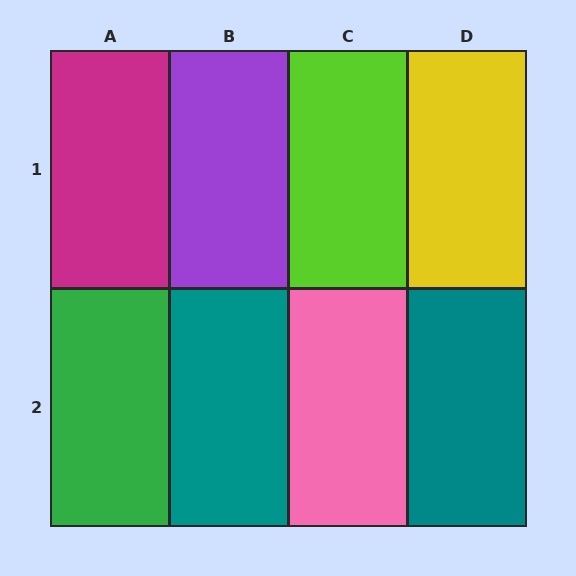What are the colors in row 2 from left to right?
Green, teal, pink, teal.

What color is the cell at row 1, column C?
Lime.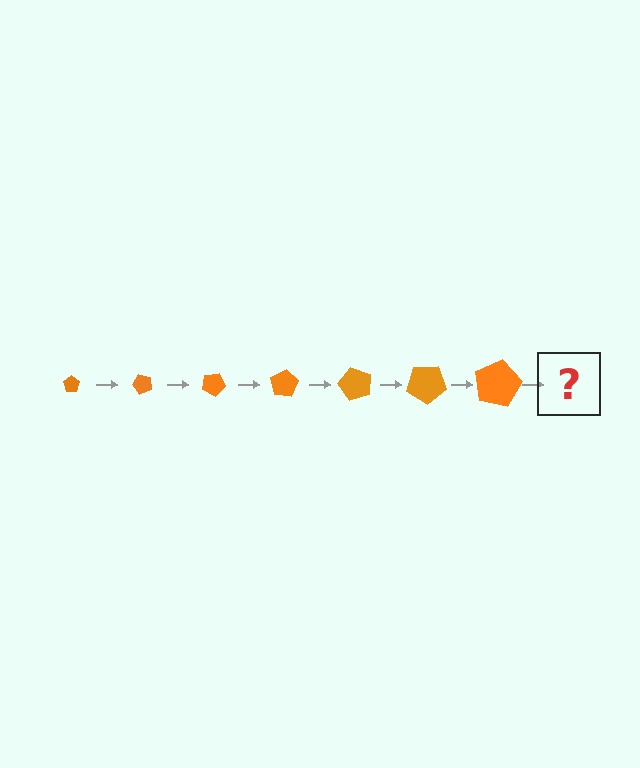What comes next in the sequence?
The next element should be a pentagon, larger than the previous one and rotated 350 degrees from the start.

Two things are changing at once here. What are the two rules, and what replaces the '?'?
The two rules are that the pentagon grows larger each step and it rotates 50 degrees each step. The '?' should be a pentagon, larger than the previous one and rotated 350 degrees from the start.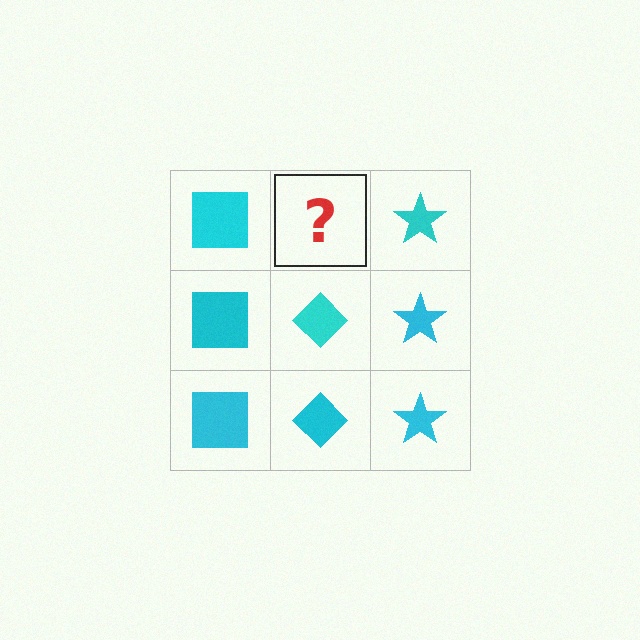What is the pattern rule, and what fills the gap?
The rule is that each column has a consistent shape. The gap should be filled with a cyan diamond.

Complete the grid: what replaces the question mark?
The question mark should be replaced with a cyan diamond.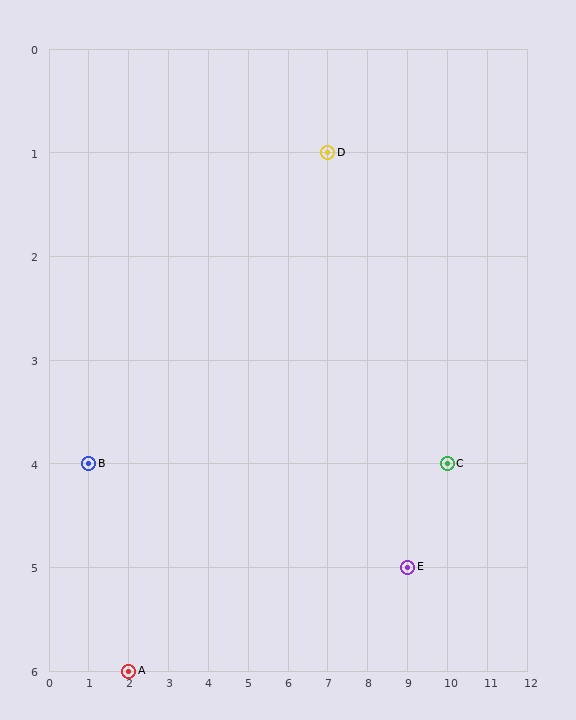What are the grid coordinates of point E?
Point E is at grid coordinates (9, 5).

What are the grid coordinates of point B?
Point B is at grid coordinates (1, 4).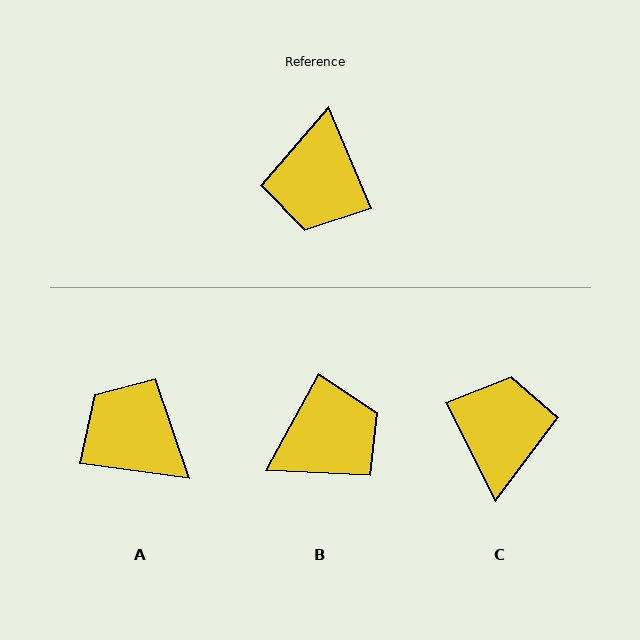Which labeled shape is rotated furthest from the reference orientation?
C, about 176 degrees away.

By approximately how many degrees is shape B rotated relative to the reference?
Approximately 128 degrees counter-clockwise.